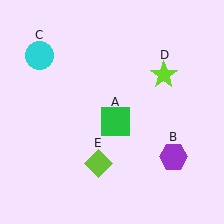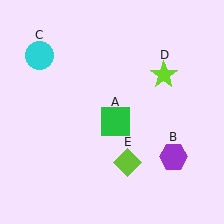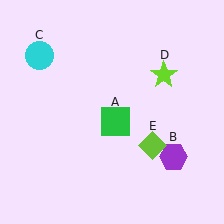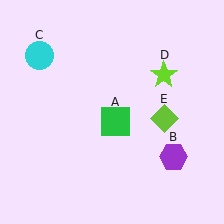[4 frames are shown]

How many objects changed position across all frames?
1 object changed position: lime diamond (object E).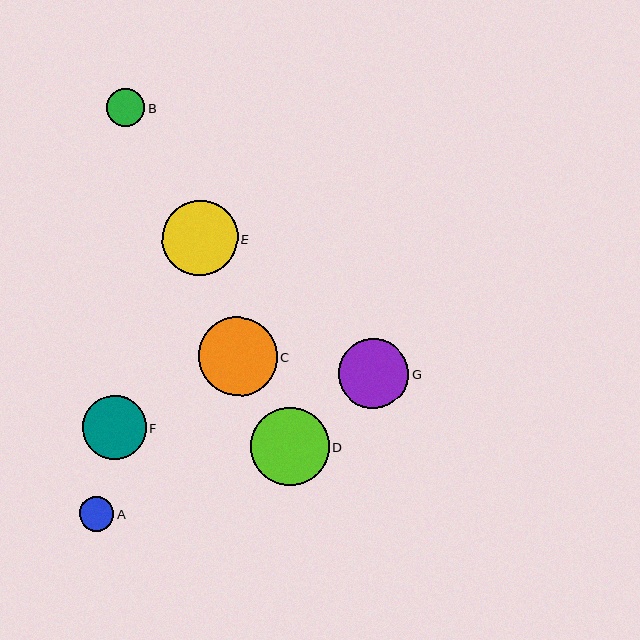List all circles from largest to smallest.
From largest to smallest: C, D, E, G, F, B, A.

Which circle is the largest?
Circle C is the largest with a size of approximately 79 pixels.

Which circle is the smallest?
Circle A is the smallest with a size of approximately 35 pixels.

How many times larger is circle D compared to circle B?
Circle D is approximately 2.0 times the size of circle B.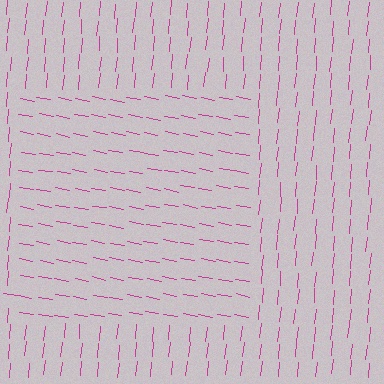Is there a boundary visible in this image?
Yes, there is a texture boundary formed by a change in line orientation.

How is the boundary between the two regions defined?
The boundary is defined purely by a change in line orientation (approximately 85 degrees difference). All lines are the same color and thickness.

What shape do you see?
I see a rectangle.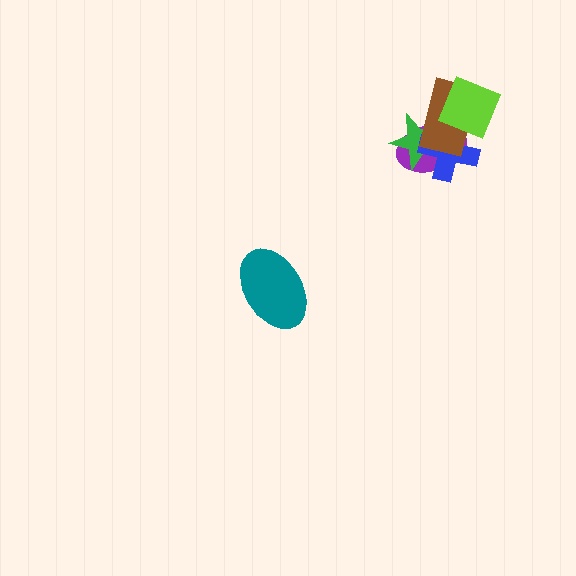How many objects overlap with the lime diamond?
3 objects overlap with the lime diamond.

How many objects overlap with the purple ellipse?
4 objects overlap with the purple ellipse.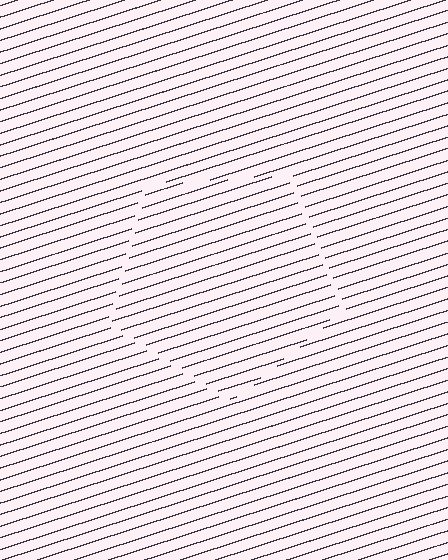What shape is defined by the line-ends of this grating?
An illusory pentagon. The interior of the shape contains the same grating, shifted by half a period — the contour is defined by the phase discontinuity where line-ends from the inner and outer gratings abut.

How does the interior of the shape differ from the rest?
The interior of the shape contains the same grating, shifted by half a period — the contour is defined by the phase discontinuity where line-ends from the inner and outer gratings abut.